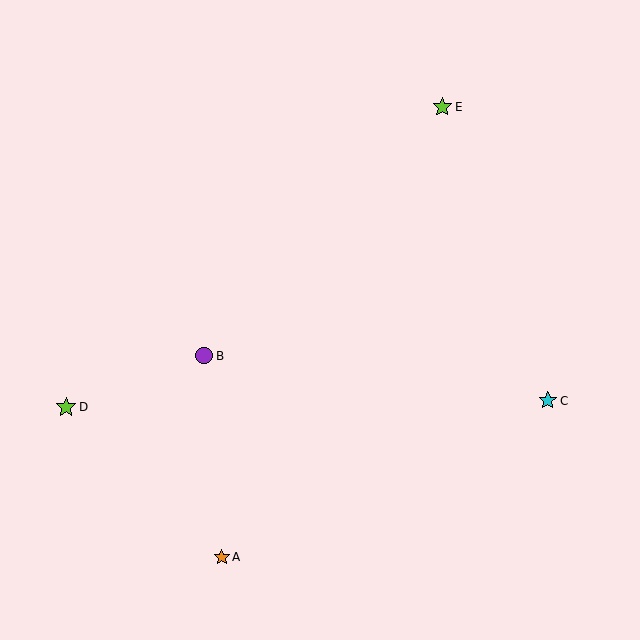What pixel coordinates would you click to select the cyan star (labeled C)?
Click at (548, 401) to select the cyan star C.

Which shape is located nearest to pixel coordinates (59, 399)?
The lime star (labeled D) at (66, 407) is nearest to that location.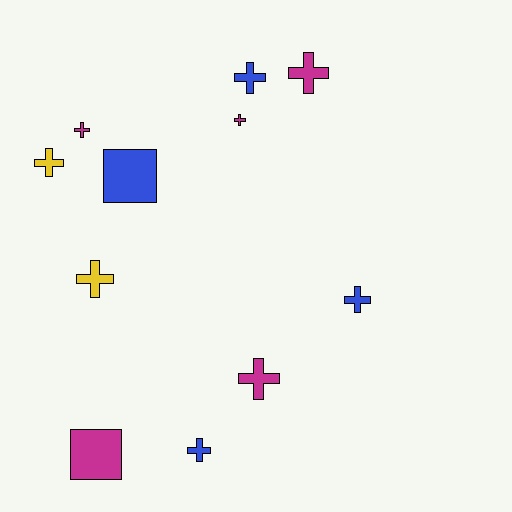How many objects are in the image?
There are 11 objects.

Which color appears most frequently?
Magenta, with 5 objects.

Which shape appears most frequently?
Cross, with 9 objects.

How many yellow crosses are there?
There are 2 yellow crosses.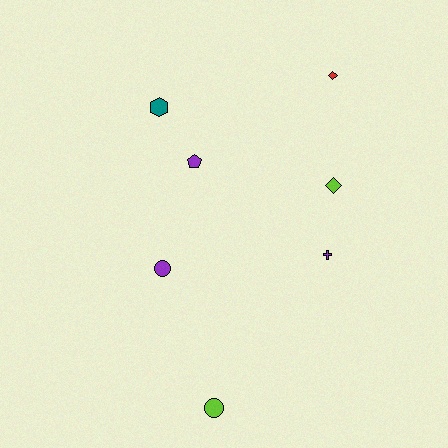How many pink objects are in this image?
There are no pink objects.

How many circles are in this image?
There are 2 circles.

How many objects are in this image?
There are 7 objects.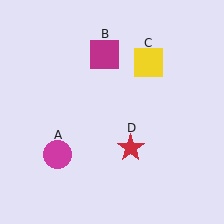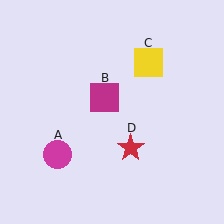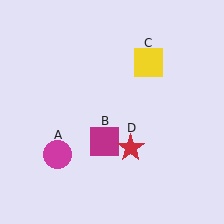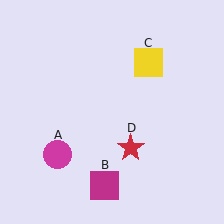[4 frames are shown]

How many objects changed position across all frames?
1 object changed position: magenta square (object B).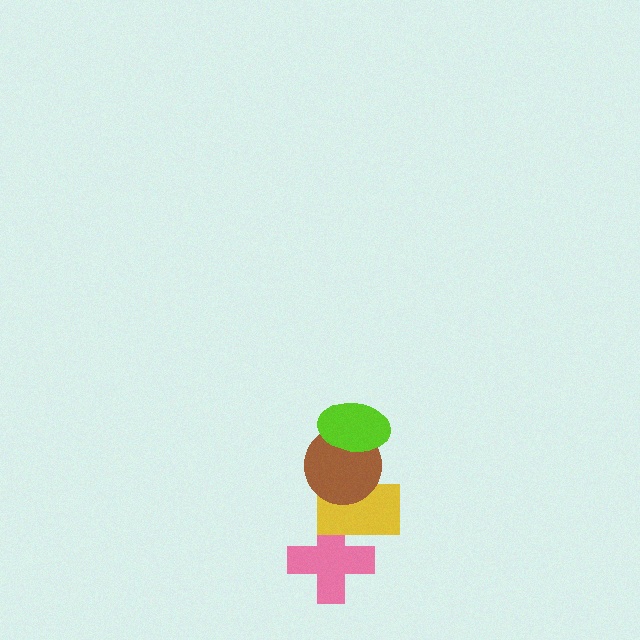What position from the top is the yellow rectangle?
The yellow rectangle is 3rd from the top.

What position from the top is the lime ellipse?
The lime ellipse is 1st from the top.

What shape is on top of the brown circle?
The lime ellipse is on top of the brown circle.